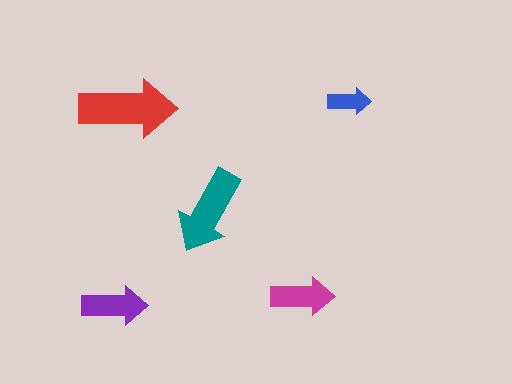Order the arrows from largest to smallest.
the red one, the teal one, the purple one, the magenta one, the blue one.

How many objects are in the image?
There are 5 objects in the image.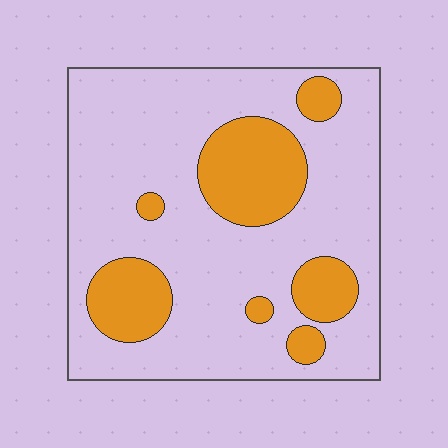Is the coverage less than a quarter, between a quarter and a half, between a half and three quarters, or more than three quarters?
Less than a quarter.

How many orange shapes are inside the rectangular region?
7.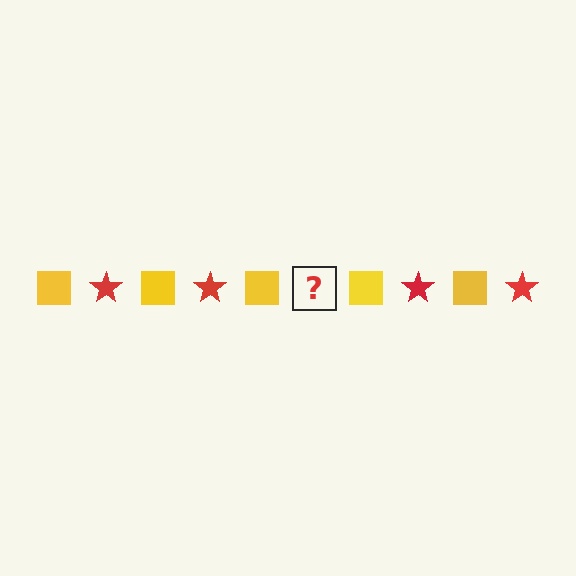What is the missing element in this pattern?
The missing element is a red star.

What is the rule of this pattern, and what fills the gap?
The rule is that the pattern alternates between yellow square and red star. The gap should be filled with a red star.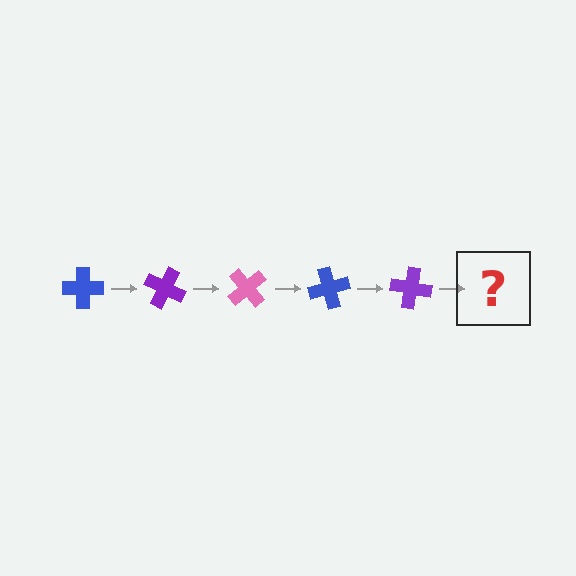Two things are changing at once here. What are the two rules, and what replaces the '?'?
The two rules are that it rotates 25 degrees each step and the color cycles through blue, purple, and pink. The '?' should be a pink cross, rotated 125 degrees from the start.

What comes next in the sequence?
The next element should be a pink cross, rotated 125 degrees from the start.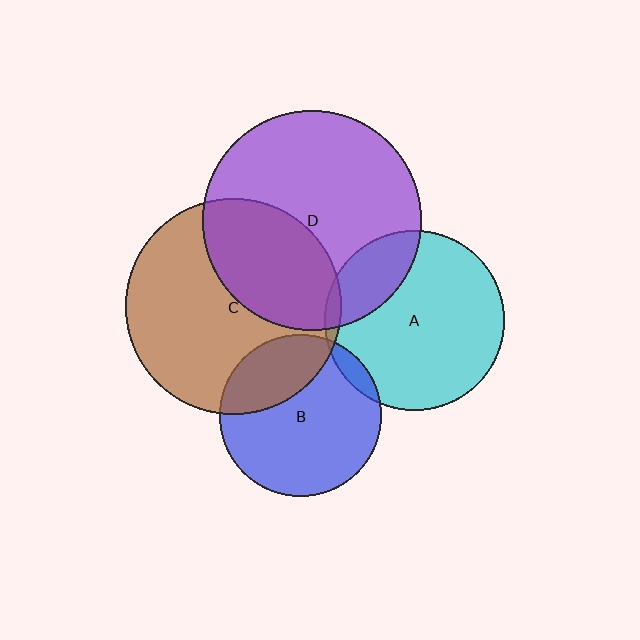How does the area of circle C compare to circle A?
Approximately 1.4 times.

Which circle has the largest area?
Circle D (purple).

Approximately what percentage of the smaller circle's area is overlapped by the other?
Approximately 5%.